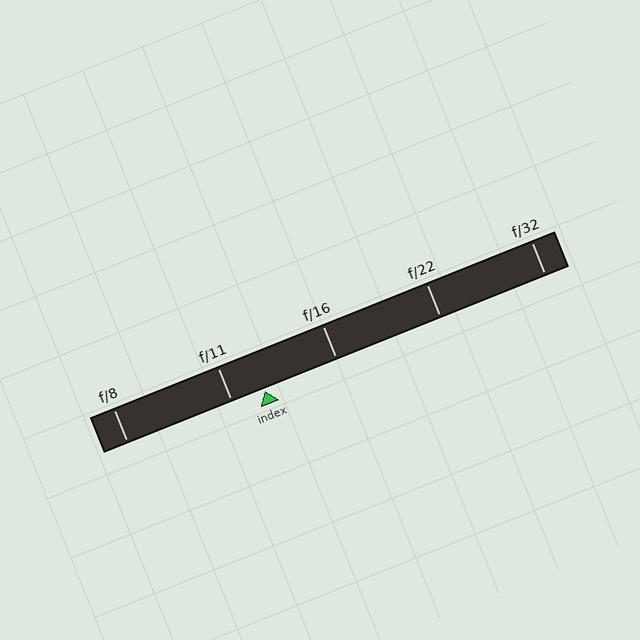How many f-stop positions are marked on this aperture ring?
There are 5 f-stop positions marked.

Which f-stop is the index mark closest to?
The index mark is closest to f/11.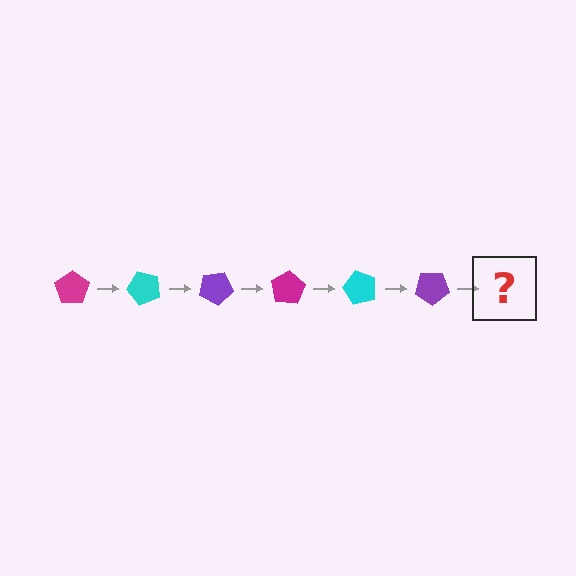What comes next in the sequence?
The next element should be a magenta pentagon, rotated 300 degrees from the start.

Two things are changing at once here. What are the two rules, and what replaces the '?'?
The two rules are that it rotates 50 degrees each step and the color cycles through magenta, cyan, and purple. The '?' should be a magenta pentagon, rotated 300 degrees from the start.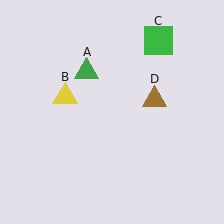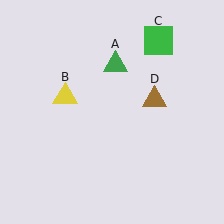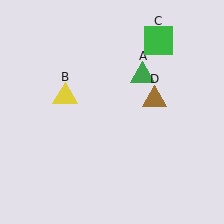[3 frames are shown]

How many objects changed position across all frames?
1 object changed position: green triangle (object A).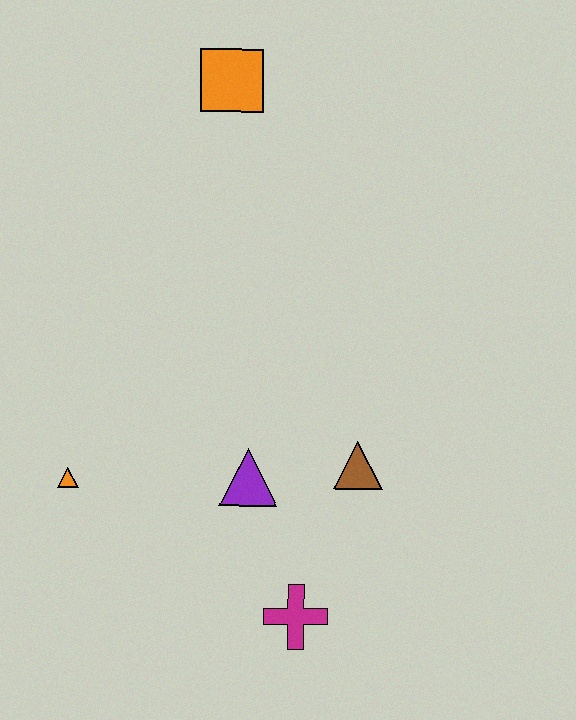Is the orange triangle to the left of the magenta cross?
Yes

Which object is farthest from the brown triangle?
The orange square is farthest from the brown triangle.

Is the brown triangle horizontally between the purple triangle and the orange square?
No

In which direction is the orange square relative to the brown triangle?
The orange square is above the brown triangle.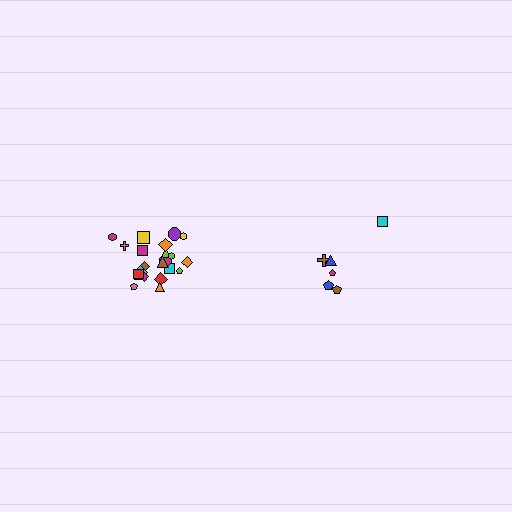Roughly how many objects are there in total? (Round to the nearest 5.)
Roughly 30 objects in total.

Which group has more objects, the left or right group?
The left group.